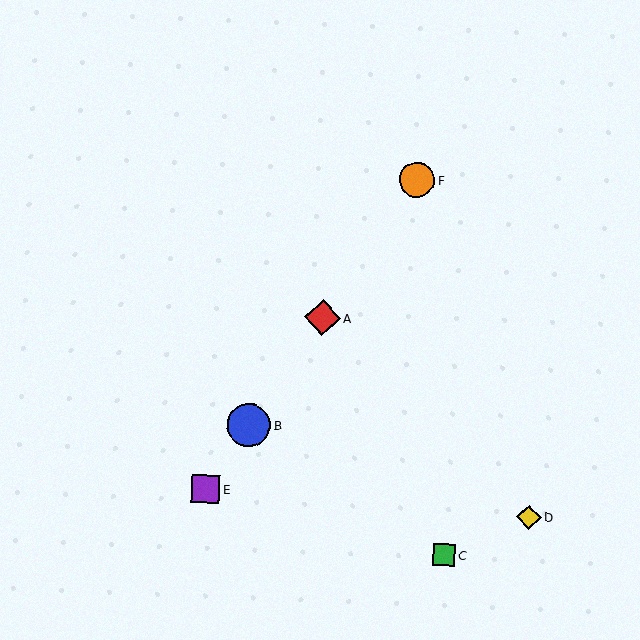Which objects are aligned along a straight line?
Objects A, B, E, F are aligned along a straight line.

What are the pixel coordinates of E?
Object E is at (205, 489).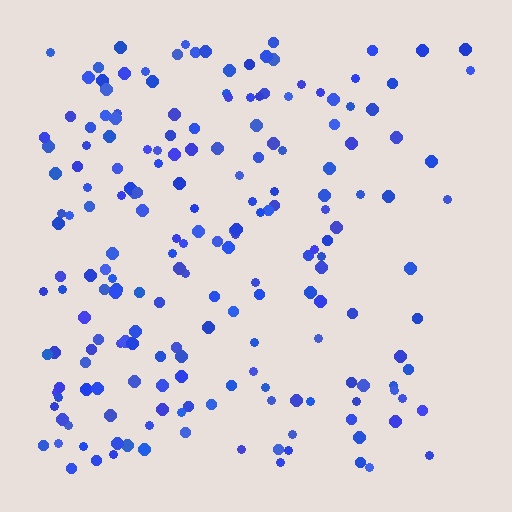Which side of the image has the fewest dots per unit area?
The right.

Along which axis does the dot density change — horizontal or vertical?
Horizontal.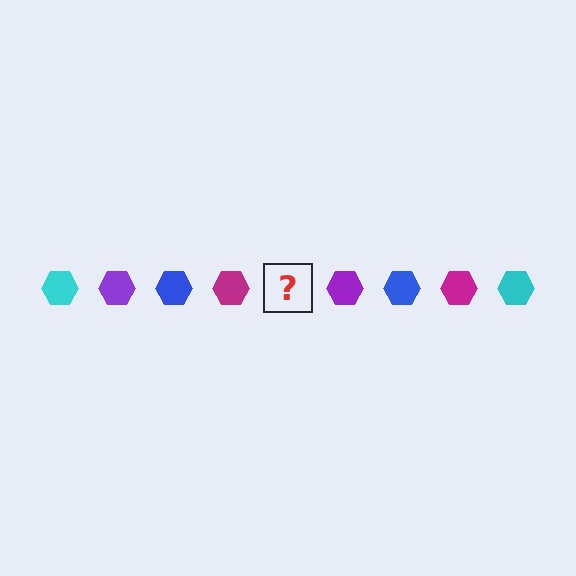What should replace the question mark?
The question mark should be replaced with a cyan hexagon.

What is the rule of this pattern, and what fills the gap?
The rule is that the pattern cycles through cyan, purple, blue, magenta hexagons. The gap should be filled with a cyan hexagon.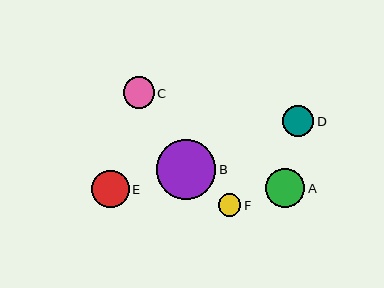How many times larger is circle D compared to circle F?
Circle D is approximately 1.4 times the size of circle F.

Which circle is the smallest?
Circle F is the smallest with a size of approximately 23 pixels.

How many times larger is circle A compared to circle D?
Circle A is approximately 1.3 times the size of circle D.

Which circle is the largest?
Circle B is the largest with a size of approximately 60 pixels.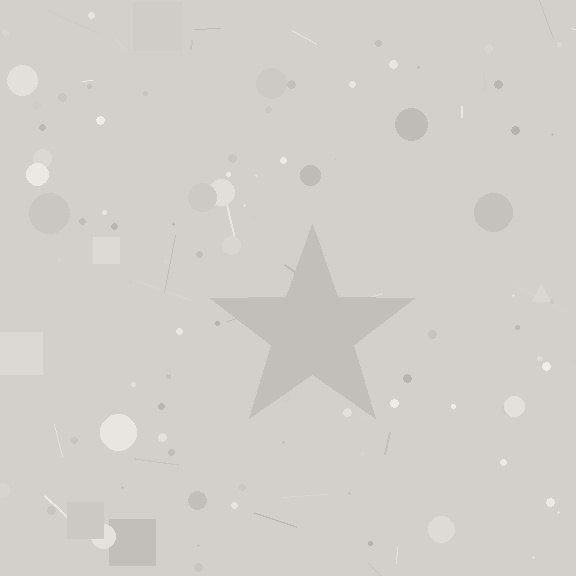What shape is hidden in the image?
A star is hidden in the image.